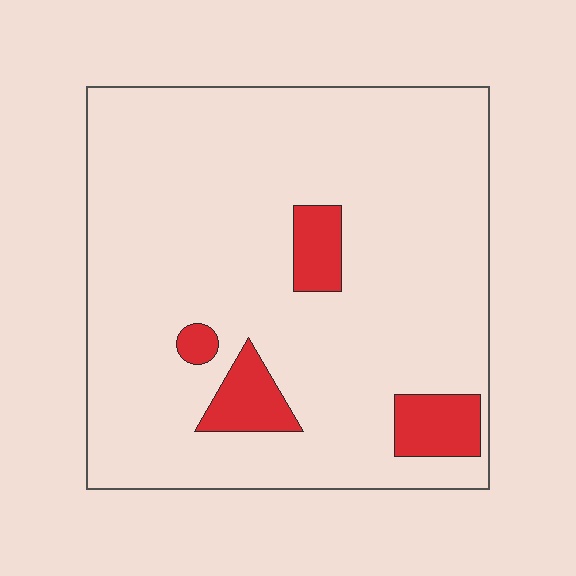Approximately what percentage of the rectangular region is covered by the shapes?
Approximately 10%.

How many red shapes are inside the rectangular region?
4.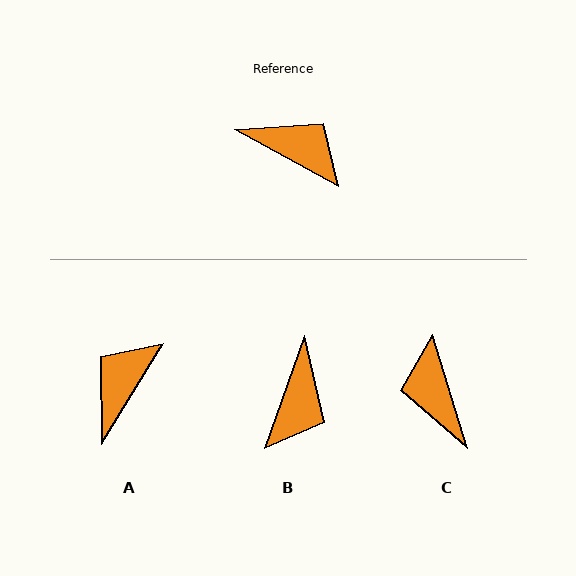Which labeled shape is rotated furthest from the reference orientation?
C, about 136 degrees away.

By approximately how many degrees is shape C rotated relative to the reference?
Approximately 136 degrees counter-clockwise.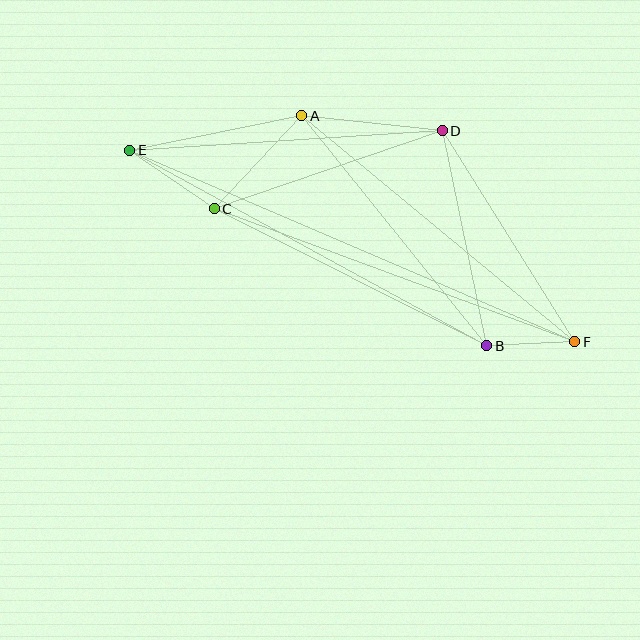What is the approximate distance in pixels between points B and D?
The distance between B and D is approximately 219 pixels.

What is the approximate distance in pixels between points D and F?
The distance between D and F is approximately 249 pixels.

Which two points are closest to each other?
Points B and F are closest to each other.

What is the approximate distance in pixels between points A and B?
The distance between A and B is approximately 295 pixels.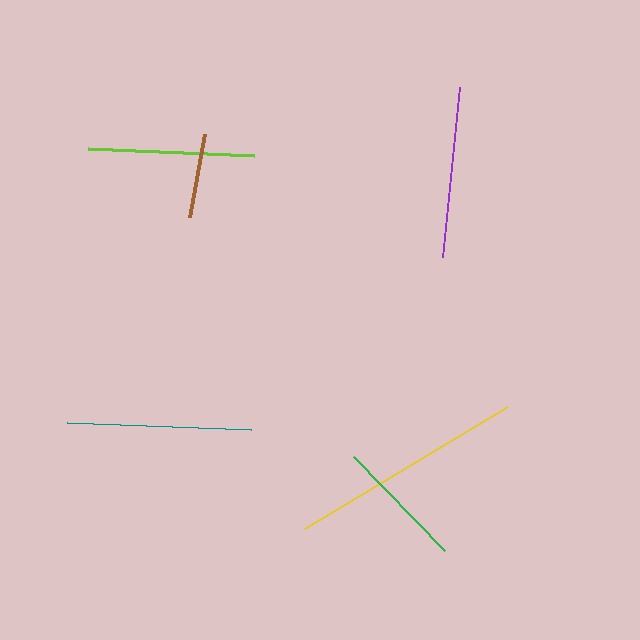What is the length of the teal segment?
The teal segment is approximately 185 pixels long.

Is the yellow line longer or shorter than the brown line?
The yellow line is longer than the brown line.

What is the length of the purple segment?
The purple segment is approximately 171 pixels long.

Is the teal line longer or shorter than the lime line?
The teal line is longer than the lime line.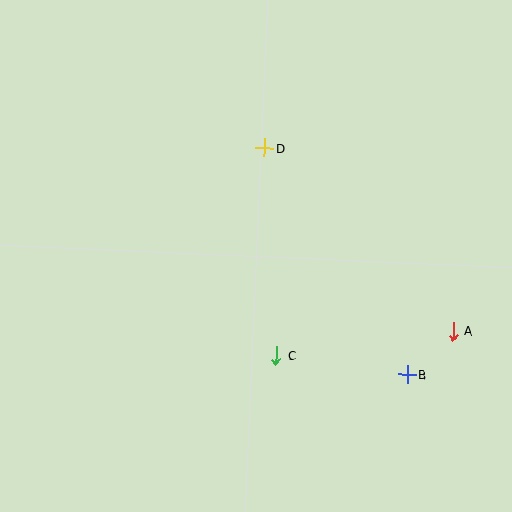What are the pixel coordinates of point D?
Point D is at (264, 148).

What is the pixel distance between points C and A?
The distance between C and A is 178 pixels.